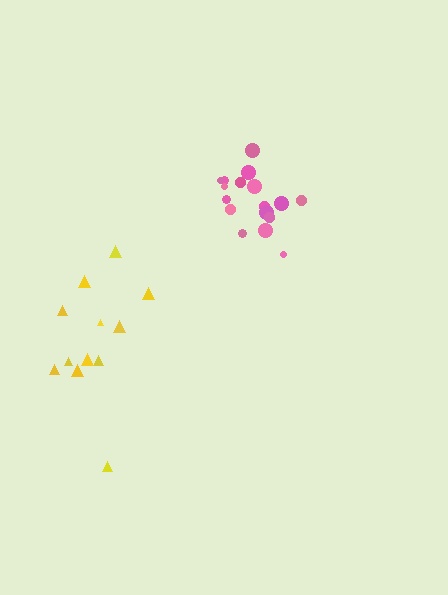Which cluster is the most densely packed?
Pink.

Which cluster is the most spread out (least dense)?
Yellow.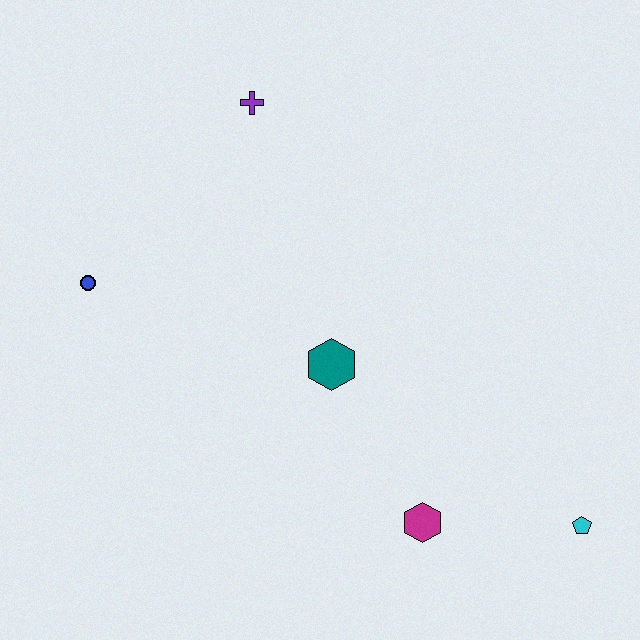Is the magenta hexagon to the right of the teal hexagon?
Yes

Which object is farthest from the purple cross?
The cyan pentagon is farthest from the purple cross.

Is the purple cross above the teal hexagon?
Yes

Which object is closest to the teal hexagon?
The magenta hexagon is closest to the teal hexagon.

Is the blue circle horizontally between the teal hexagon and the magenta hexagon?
No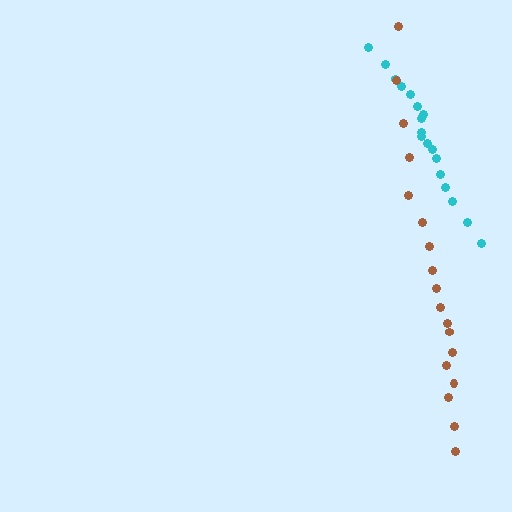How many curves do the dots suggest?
There are 2 distinct paths.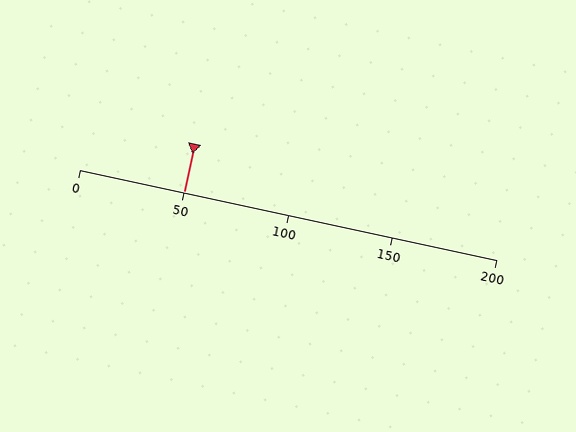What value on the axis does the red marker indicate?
The marker indicates approximately 50.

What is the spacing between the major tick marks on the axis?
The major ticks are spaced 50 apart.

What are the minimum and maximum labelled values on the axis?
The axis runs from 0 to 200.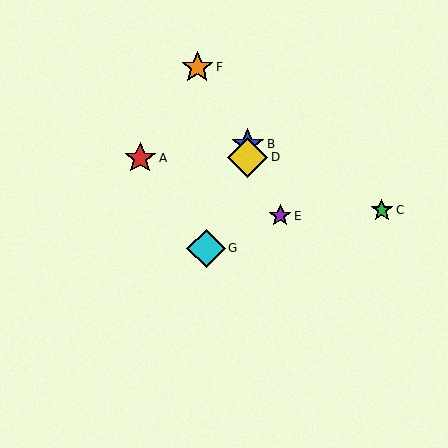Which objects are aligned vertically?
Objects B, D are aligned vertically.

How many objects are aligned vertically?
2 objects (B, D) are aligned vertically.